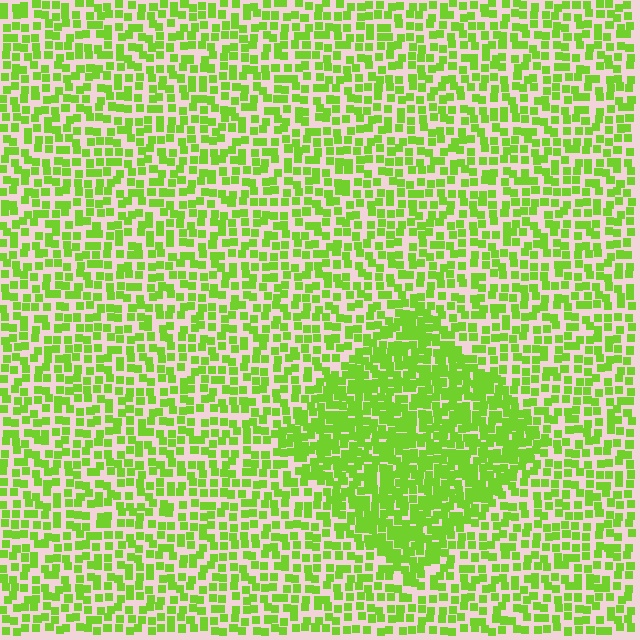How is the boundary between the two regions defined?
The boundary is defined by a change in element density (approximately 1.8x ratio). All elements are the same color, size, and shape.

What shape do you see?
I see a diamond.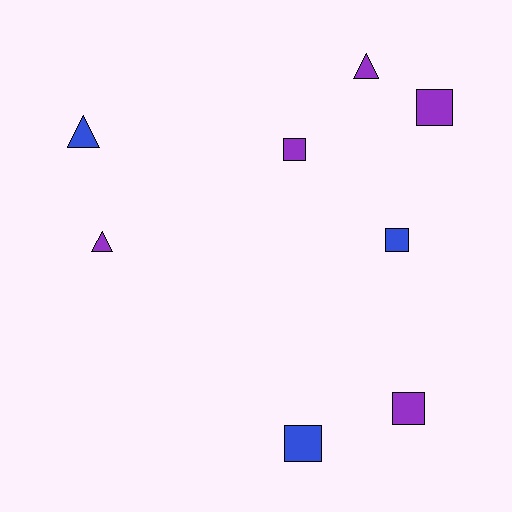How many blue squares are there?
There are 2 blue squares.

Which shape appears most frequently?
Square, with 5 objects.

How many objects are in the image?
There are 8 objects.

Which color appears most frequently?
Purple, with 5 objects.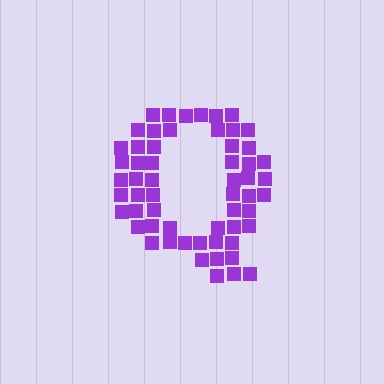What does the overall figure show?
The overall figure shows the letter Q.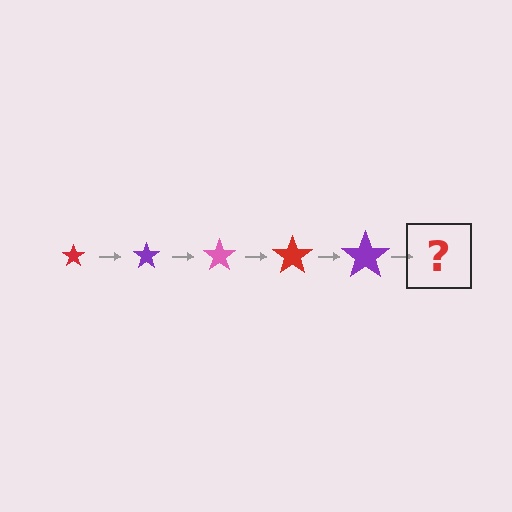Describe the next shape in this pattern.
It should be a pink star, larger than the previous one.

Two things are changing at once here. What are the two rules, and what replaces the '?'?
The two rules are that the star grows larger each step and the color cycles through red, purple, and pink. The '?' should be a pink star, larger than the previous one.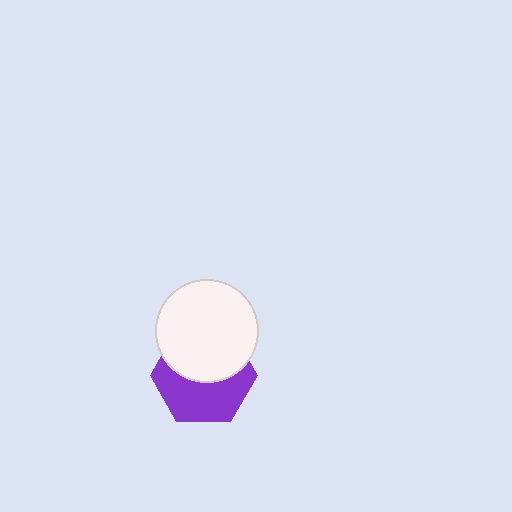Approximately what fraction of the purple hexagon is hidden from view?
Roughly 48% of the purple hexagon is hidden behind the white circle.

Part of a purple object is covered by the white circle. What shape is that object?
It is a hexagon.